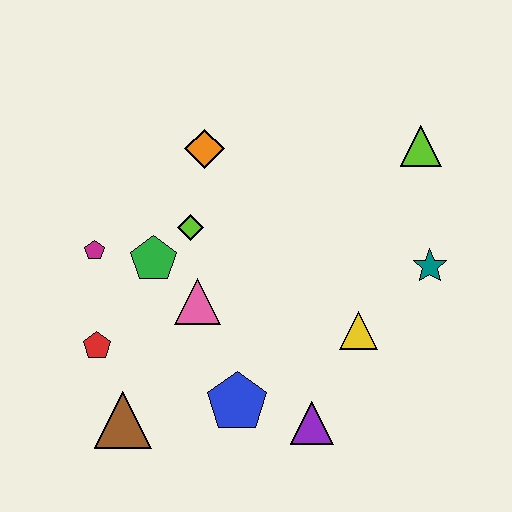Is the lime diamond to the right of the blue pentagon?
No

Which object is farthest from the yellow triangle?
The magenta pentagon is farthest from the yellow triangle.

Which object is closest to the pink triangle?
The green pentagon is closest to the pink triangle.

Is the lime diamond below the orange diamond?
Yes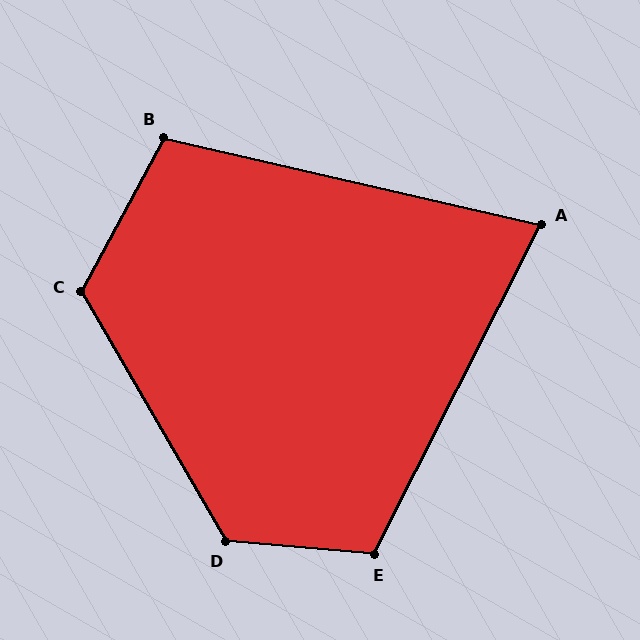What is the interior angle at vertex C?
Approximately 122 degrees (obtuse).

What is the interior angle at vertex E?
Approximately 112 degrees (obtuse).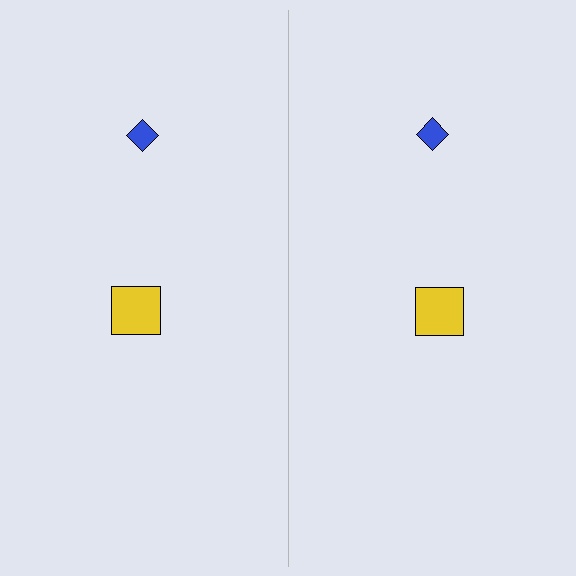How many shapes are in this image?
There are 4 shapes in this image.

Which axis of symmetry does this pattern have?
The pattern has a vertical axis of symmetry running through the center of the image.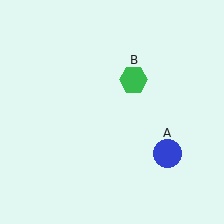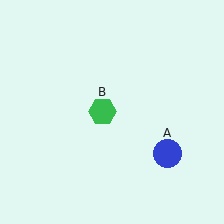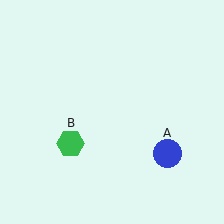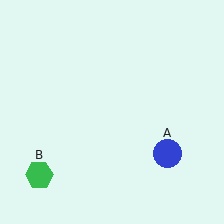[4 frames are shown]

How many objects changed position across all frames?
1 object changed position: green hexagon (object B).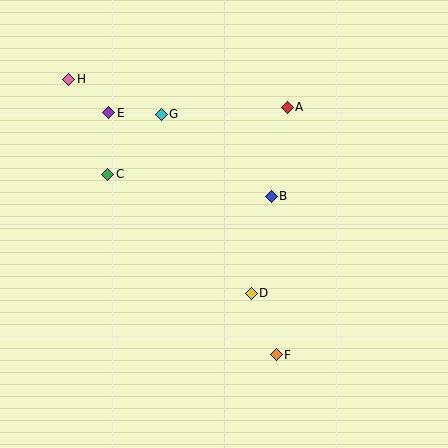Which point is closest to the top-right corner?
Point A is closest to the top-right corner.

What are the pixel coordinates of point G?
Point G is at (161, 114).